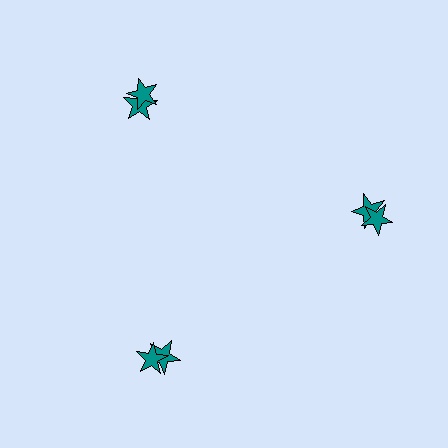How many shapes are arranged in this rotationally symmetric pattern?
There are 6 shapes, arranged in 3 groups of 2.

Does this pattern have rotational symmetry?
Yes, this pattern has 3-fold rotational symmetry. It looks the same after rotating 120 degrees around the center.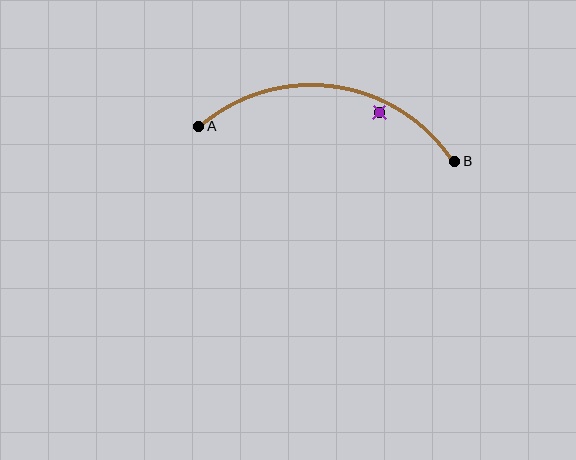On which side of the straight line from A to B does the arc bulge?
The arc bulges above the straight line connecting A and B.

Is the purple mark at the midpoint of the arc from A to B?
No — the purple mark does not lie on the arc at all. It sits slightly inside the curve.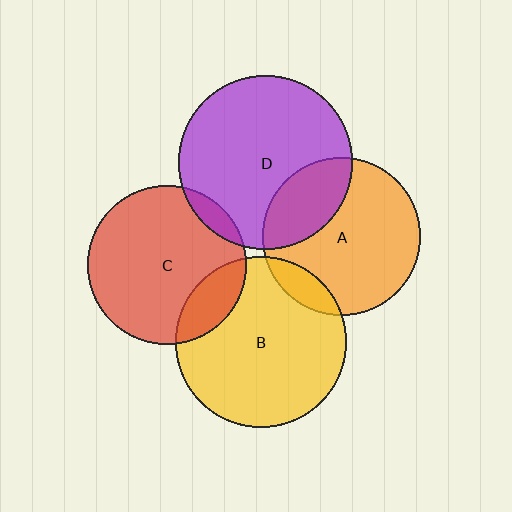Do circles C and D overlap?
Yes.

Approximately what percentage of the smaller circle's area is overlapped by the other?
Approximately 5%.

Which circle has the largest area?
Circle D (purple).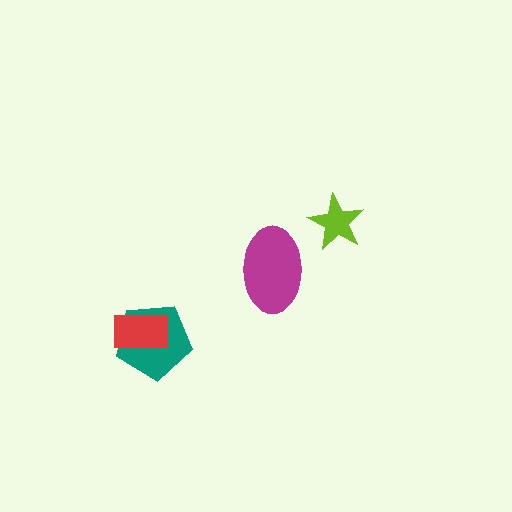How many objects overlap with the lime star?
0 objects overlap with the lime star.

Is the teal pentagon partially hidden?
Yes, it is partially covered by another shape.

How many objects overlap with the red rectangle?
1 object overlaps with the red rectangle.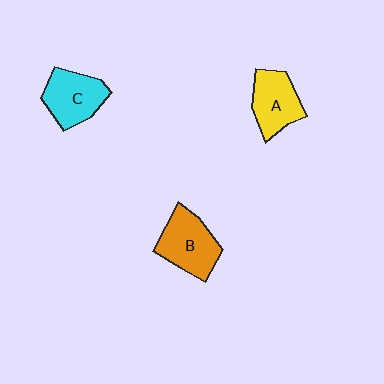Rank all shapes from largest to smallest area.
From largest to smallest: B (orange), C (cyan), A (yellow).